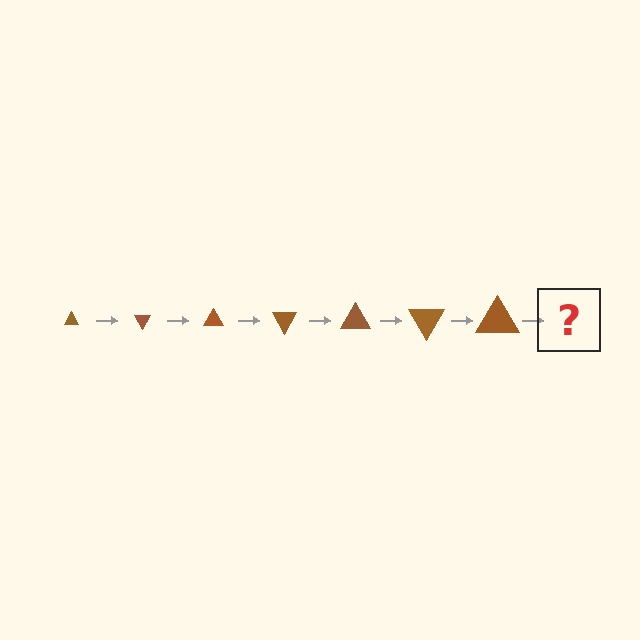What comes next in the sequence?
The next element should be a triangle, larger than the previous one and rotated 420 degrees from the start.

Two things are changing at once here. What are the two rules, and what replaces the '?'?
The two rules are that the triangle grows larger each step and it rotates 60 degrees each step. The '?' should be a triangle, larger than the previous one and rotated 420 degrees from the start.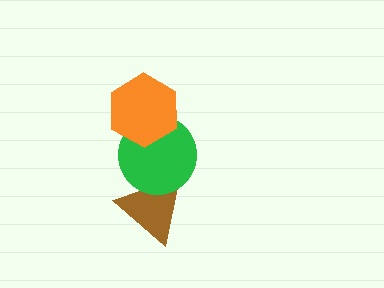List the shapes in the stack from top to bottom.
From top to bottom: the orange hexagon, the green circle, the brown triangle.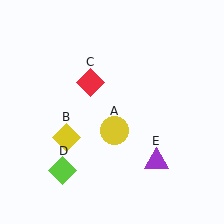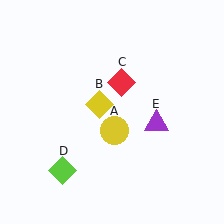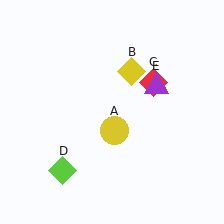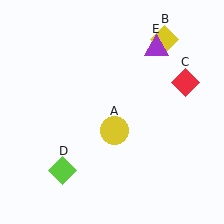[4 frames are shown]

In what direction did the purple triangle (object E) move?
The purple triangle (object E) moved up.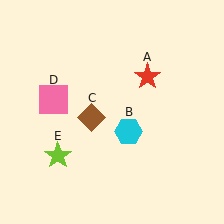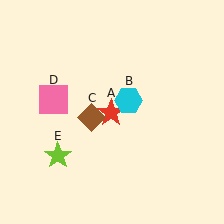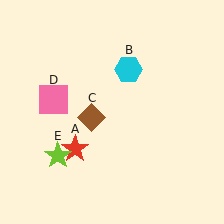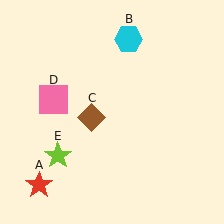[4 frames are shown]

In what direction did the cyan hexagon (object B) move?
The cyan hexagon (object B) moved up.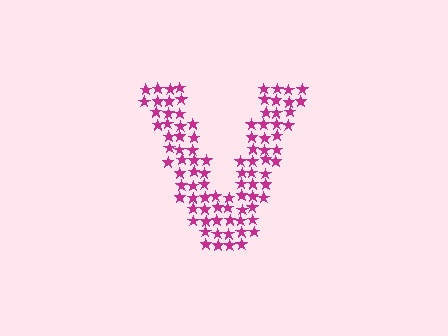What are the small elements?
The small elements are stars.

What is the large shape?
The large shape is the letter V.